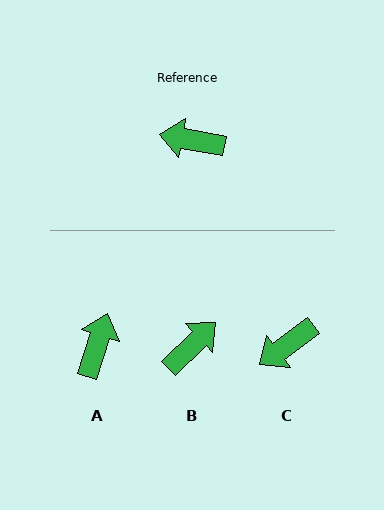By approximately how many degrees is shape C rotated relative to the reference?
Approximately 47 degrees counter-clockwise.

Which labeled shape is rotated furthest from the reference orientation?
B, about 126 degrees away.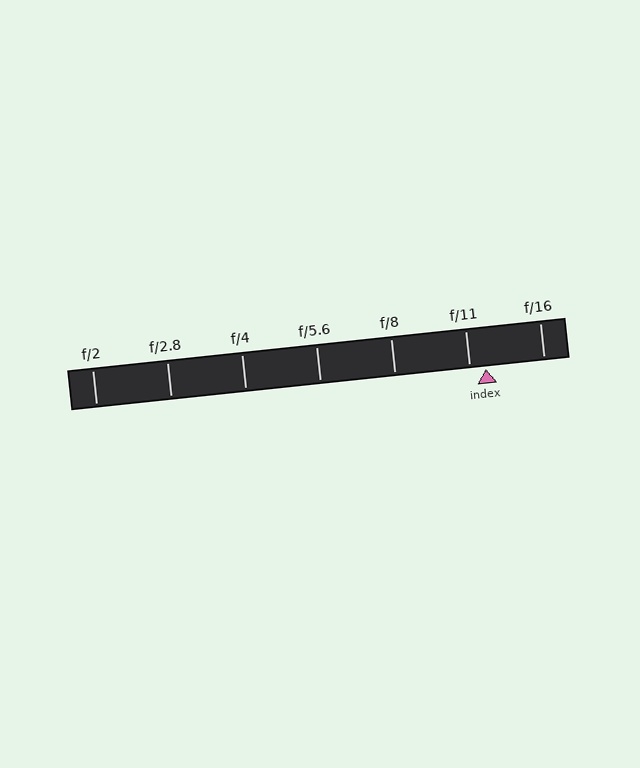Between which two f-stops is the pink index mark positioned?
The index mark is between f/11 and f/16.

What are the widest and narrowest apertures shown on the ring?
The widest aperture shown is f/2 and the narrowest is f/16.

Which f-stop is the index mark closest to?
The index mark is closest to f/11.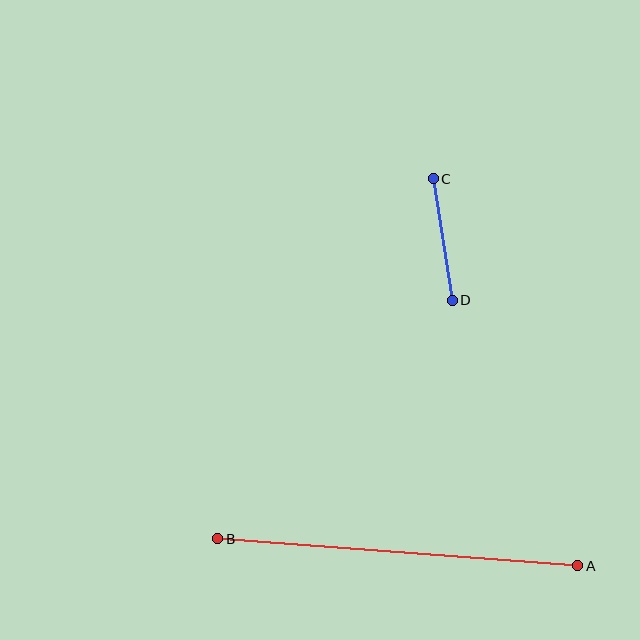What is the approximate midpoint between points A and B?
The midpoint is at approximately (398, 552) pixels.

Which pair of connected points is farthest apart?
Points A and B are farthest apart.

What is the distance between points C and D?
The distance is approximately 123 pixels.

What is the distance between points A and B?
The distance is approximately 361 pixels.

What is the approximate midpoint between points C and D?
The midpoint is at approximately (443, 239) pixels.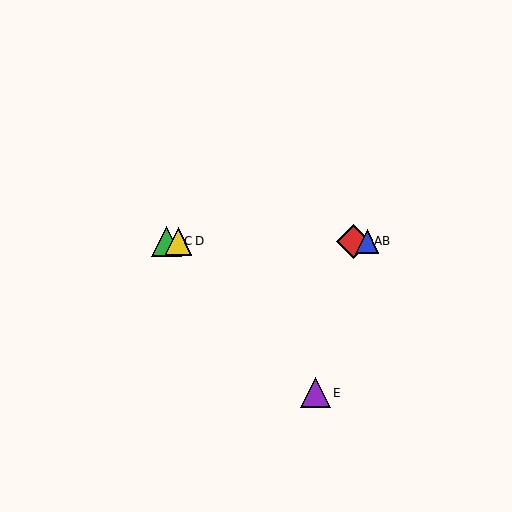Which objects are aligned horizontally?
Objects A, B, C, D are aligned horizontally.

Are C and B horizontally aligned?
Yes, both are at y≈241.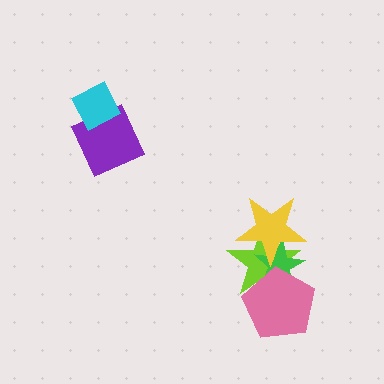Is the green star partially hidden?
Yes, it is partially covered by another shape.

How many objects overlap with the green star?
3 objects overlap with the green star.